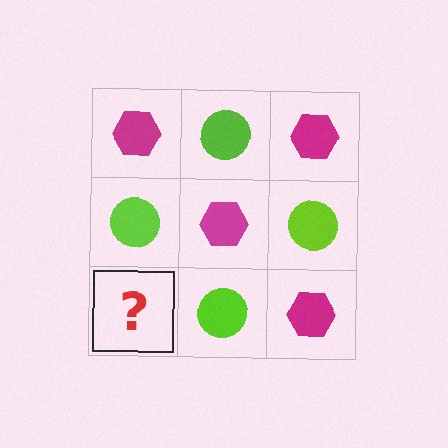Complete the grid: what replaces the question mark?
The question mark should be replaced with a magenta hexagon.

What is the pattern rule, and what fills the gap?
The rule is that it alternates magenta hexagon and lime circle in a checkerboard pattern. The gap should be filled with a magenta hexagon.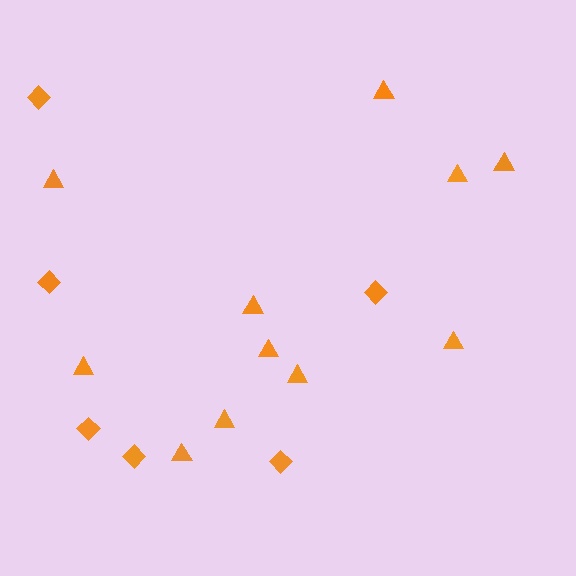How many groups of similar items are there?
There are 2 groups: one group of triangles (11) and one group of diamonds (6).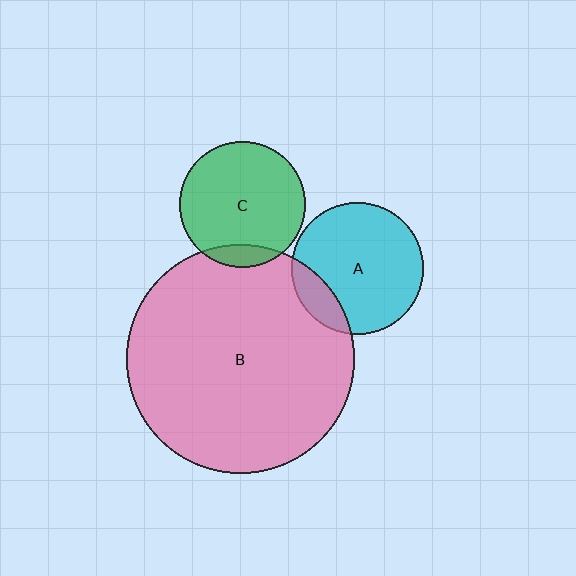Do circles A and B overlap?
Yes.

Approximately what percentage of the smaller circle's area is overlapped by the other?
Approximately 15%.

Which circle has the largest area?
Circle B (pink).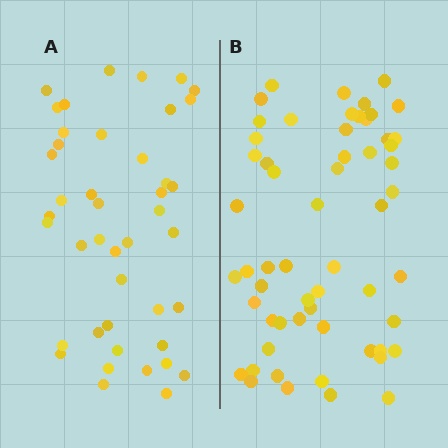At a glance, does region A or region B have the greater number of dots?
Region B (the right region) has more dots.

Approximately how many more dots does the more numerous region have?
Region B has approximately 15 more dots than region A.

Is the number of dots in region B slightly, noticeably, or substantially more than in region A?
Region B has noticeably more, but not dramatically so. The ratio is roughly 1.3 to 1.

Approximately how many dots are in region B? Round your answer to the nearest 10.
About 60 dots. (The exact count is 58, which rounds to 60.)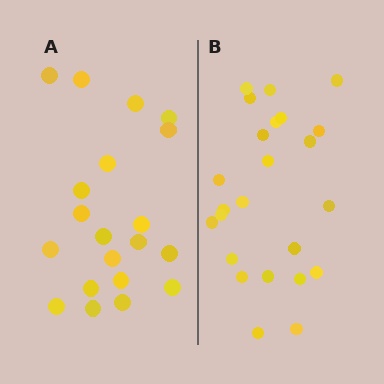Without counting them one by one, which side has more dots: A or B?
Region B (the right region) has more dots.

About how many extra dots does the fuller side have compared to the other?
Region B has about 4 more dots than region A.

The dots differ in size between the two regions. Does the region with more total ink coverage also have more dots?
No. Region A has more total ink coverage because its dots are larger, but region B actually contains more individual dots. Total area can be misleading — the number of items is what matters here.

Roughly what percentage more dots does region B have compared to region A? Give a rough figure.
About 20% more.